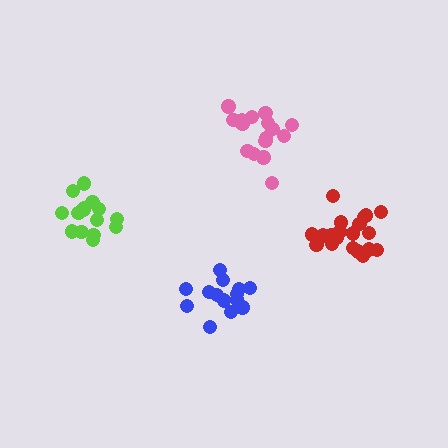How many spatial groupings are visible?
There are 4 spatial groupings.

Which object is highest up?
The pink cluster is topmost.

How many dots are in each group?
Group 1: 15 dots, Group 2: 16 dots, Group 3: 15 dots, Group 4: 21 dots (67 total).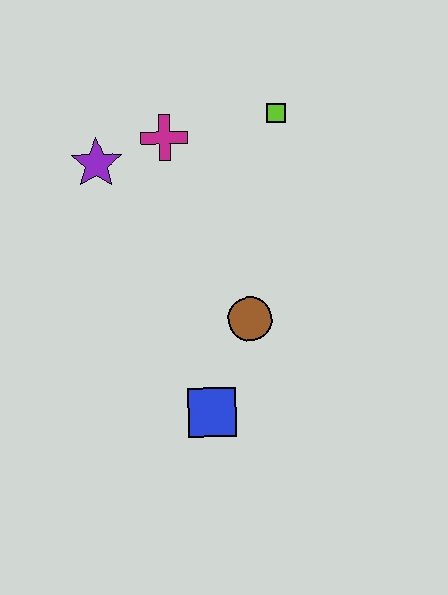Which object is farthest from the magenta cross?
The blue square is farthest from the magenta cross.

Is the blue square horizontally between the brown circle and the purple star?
Yes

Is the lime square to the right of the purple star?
Yes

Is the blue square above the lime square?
No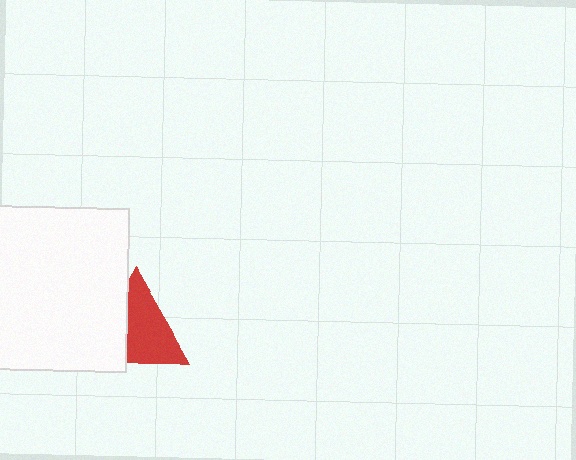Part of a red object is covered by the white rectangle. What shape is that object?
It is a triangle.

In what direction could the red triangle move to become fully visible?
The red triangle could move right. That would shift it out from behind the white rectangle entirely.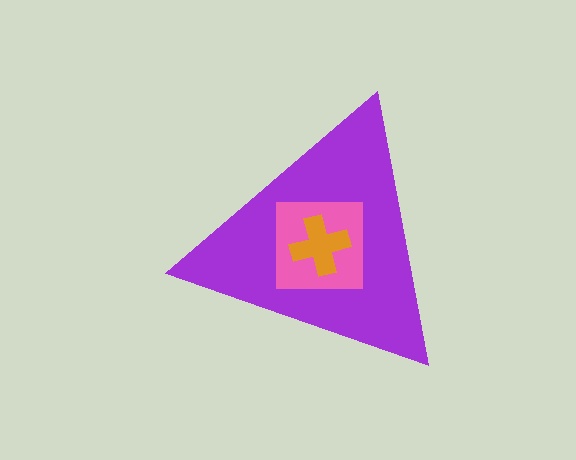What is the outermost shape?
The purple triangle.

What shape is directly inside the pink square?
The orange cross.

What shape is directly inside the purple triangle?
The pink square.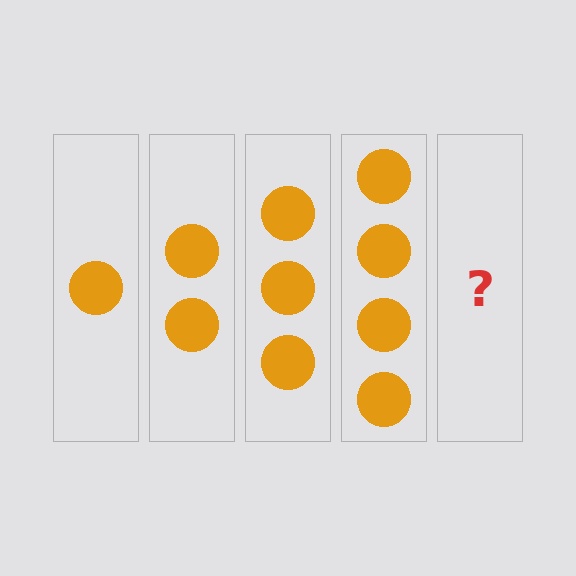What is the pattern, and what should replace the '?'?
The pattern is that each step adds one more circle. The '?' should be 5 circles.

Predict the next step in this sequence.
The next step is 5 circles.